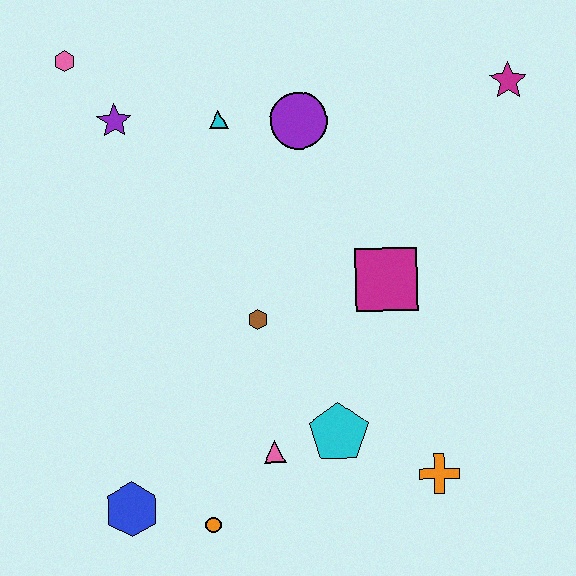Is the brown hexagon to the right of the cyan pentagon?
No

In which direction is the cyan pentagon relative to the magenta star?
The cyan pentagon is below the magenta star.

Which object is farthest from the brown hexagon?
The magenta star is farthest from the brown hexagon.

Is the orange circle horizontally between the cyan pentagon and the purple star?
Yes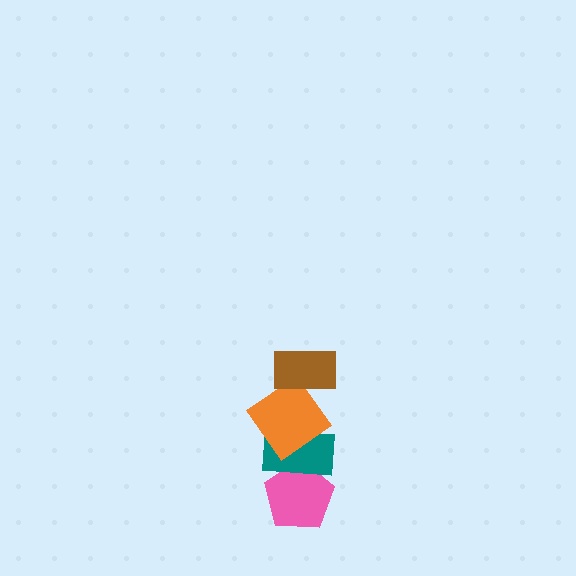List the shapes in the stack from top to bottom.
From top to bottom: the brown rectangle, the orange diamond, the teal rectangle, the pink pentagon.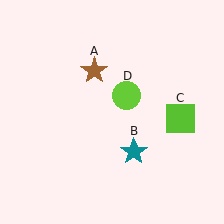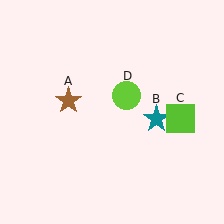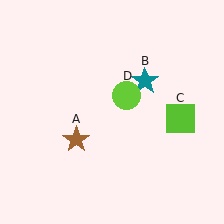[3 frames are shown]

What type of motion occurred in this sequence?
The brown star (object A), teal star (object B) rotated counterclockwise around the center of the scene.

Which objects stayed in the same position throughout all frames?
Lime square (object C) and lime circle (object D) remained stationary.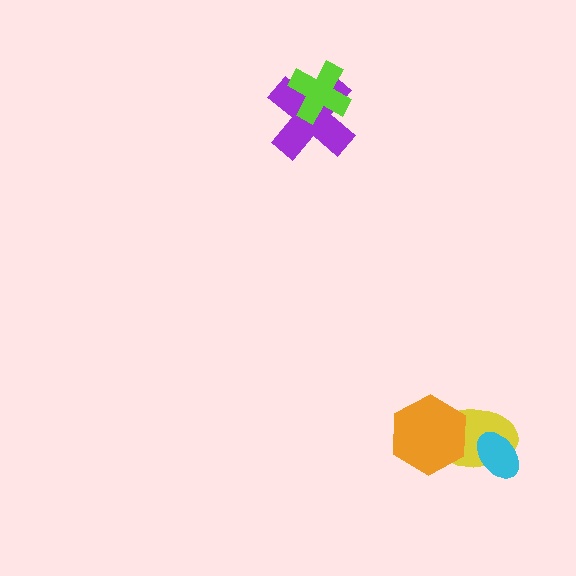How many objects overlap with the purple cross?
1 object overlaps with the purple cross.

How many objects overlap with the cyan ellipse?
1 object overlaps with the cyan ellipse.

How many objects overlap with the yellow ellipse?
2 objects overlap with the yellow ellipse.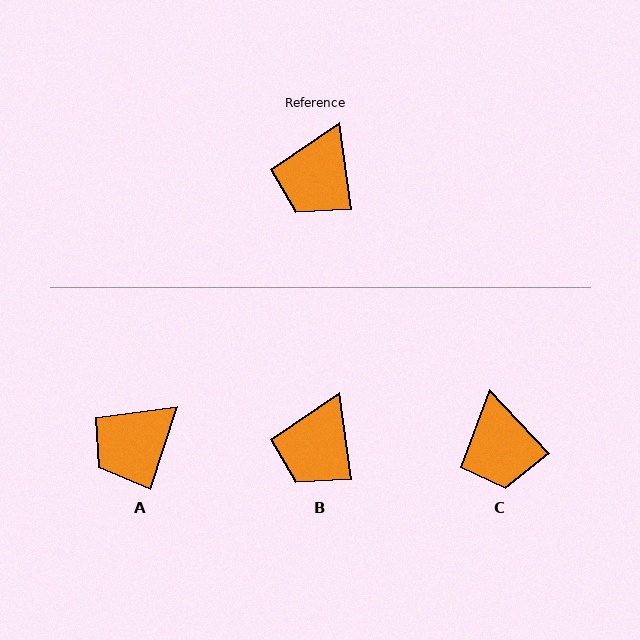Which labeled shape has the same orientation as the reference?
B.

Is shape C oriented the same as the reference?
No, it is off by about 35 degrees.